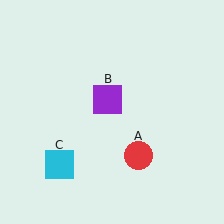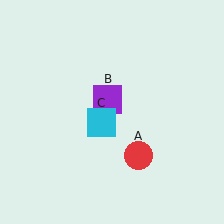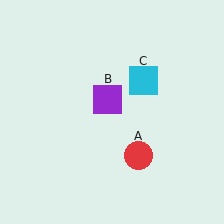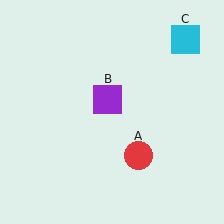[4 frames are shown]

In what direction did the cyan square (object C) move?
The cyan square (object C) moved up and to the right.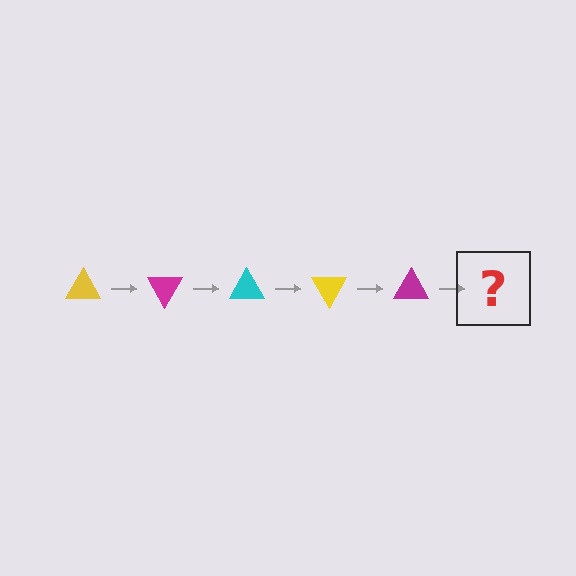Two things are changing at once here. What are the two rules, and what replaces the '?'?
The two rules are that it rotates 60 degrees each step and the color cycles through yellow, magenta, and cyan. The '?' should be a cyan triangle, rotated 300 degrees from the start.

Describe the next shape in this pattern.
It should be a cyan triangle, rotated 300 degrees from the start.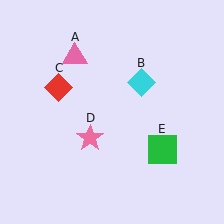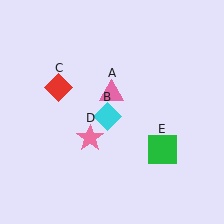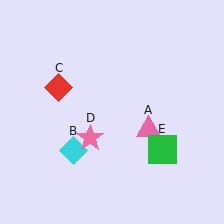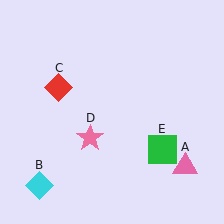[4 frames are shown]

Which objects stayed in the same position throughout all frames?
Red diamond (object C) and pink star (object D) and green square (object E) remained stationary.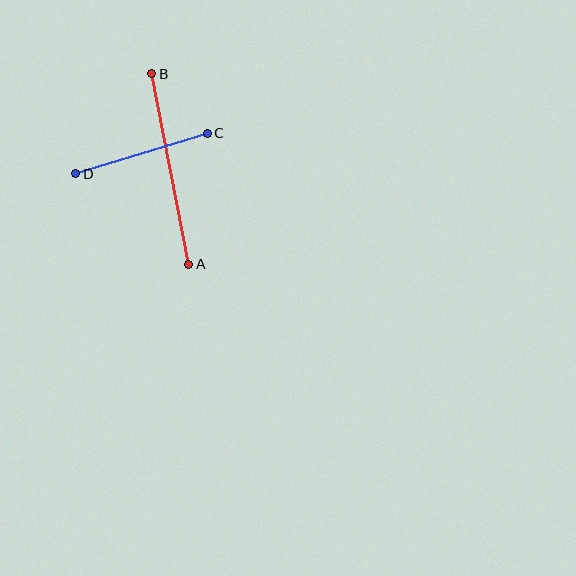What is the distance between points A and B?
The distance is approximately 194 pixels.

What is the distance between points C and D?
The distance is approximately 138 pixels.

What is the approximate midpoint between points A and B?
The midpoint is at approximately (170, 169) pixels.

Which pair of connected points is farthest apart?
Points A and B are farthest apart.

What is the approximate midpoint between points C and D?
The midpoint is at approximately (141, 154) pixels.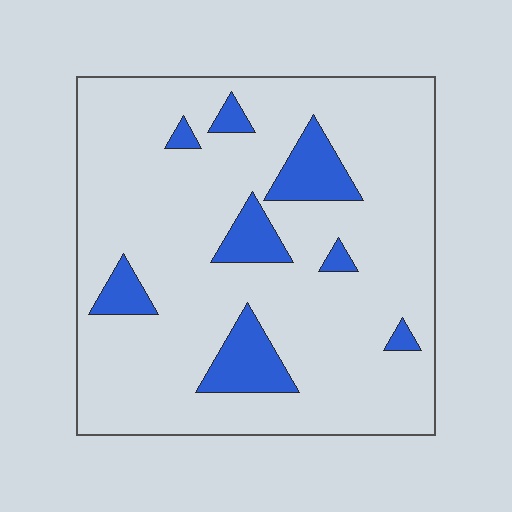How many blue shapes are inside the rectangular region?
8.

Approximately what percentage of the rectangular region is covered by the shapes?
Approximately 15%.